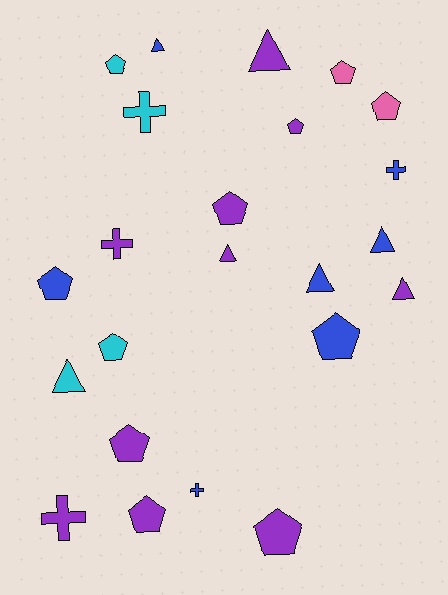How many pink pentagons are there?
There are 2 pink pentagons.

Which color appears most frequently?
Purple, with 10 objects.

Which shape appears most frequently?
Pentagon, with 11 objects.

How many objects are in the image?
There are 23 objects.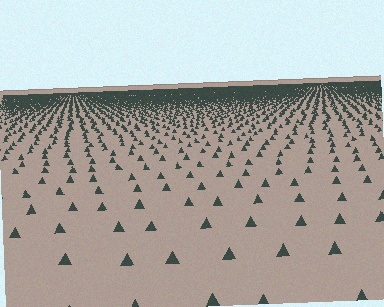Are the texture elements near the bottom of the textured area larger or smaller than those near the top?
Larger. Near the bottom, elements are closer to the viewer and appear at a bigger on-screen size.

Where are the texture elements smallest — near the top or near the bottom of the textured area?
Near the top.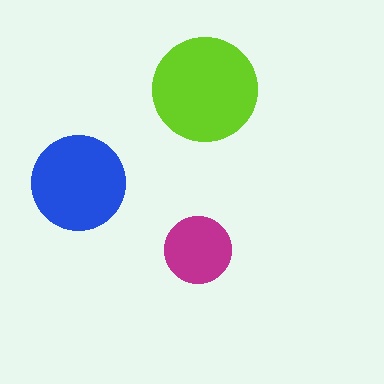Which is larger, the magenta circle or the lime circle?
The lime one.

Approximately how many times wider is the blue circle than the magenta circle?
About 1.5 times wider.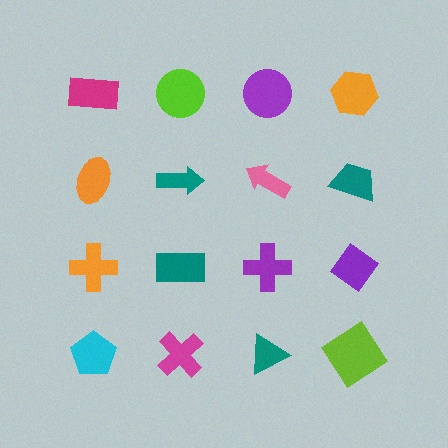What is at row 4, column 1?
A cyan pentagon.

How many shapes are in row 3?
4 shapes.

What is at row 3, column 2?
A teal rectangle.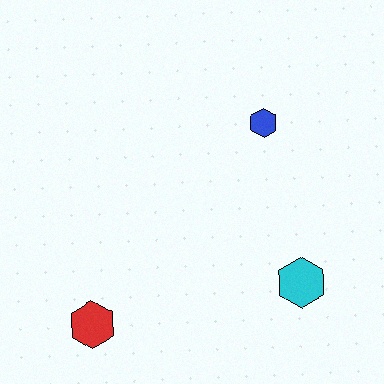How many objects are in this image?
There are 3 objects.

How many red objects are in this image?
There is 1 red object.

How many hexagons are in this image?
There are 3 hexagons.